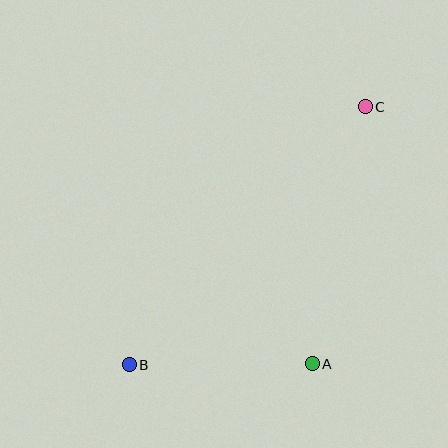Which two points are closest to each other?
Points A and B are closest to each other.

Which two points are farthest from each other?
Points B and C are farthest from each other.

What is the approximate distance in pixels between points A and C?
The distance between A and C is approximately 262 pixels.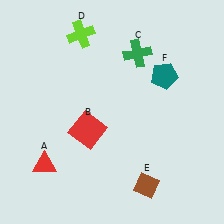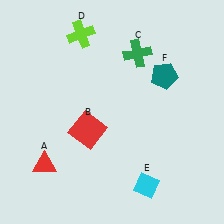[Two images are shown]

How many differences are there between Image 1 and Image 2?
There is 1 difference between the two images.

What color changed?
The diamond (E) changed from brown in Image 1 to cyan in Image 2.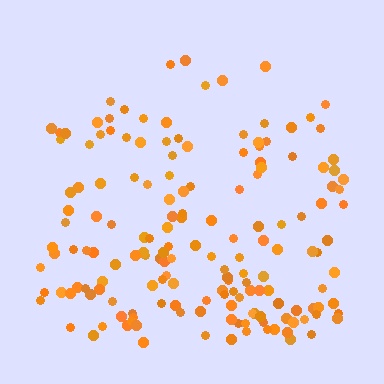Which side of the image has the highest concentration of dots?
The bottom.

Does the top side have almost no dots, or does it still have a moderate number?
Still a moderate number, just noticeably fewer than the bottom.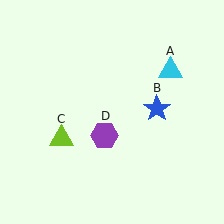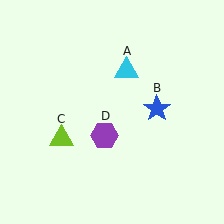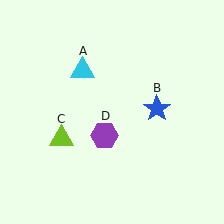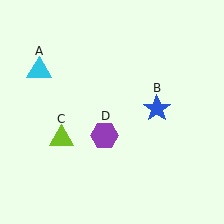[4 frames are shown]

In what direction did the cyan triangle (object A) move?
The cyan triangle (object A) moved left.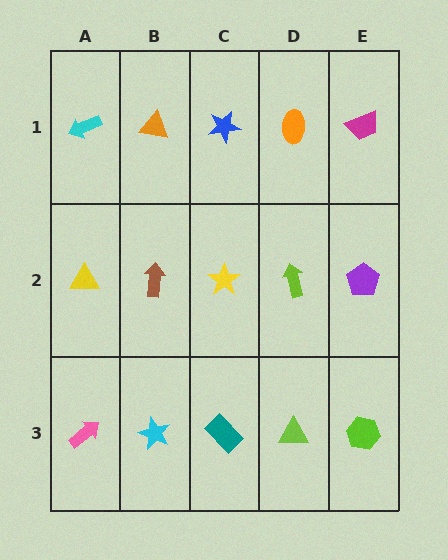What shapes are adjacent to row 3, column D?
A lime arrow (row 2, column D), a teal rectangle (row 3, column C), a lime hexagon (row 3, column E).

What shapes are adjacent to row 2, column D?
An orange ellipse (row 1, column D), a lime triangle (row 3, column D), a yellow star (row 2, column C), a purple pentagon (row 2, column E).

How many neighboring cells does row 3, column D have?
3.